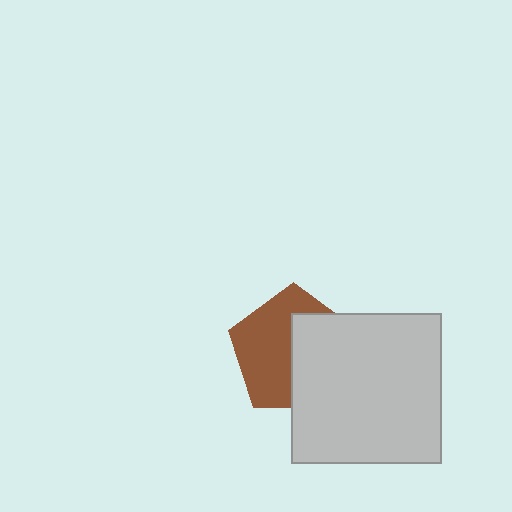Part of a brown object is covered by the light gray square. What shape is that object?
It is a pentagon.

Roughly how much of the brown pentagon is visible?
About half of it is visible (roughly 54%).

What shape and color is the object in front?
The object in front is a light gray square.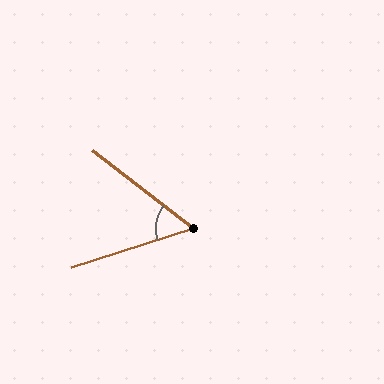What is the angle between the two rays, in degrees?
Approximately 55 degrees.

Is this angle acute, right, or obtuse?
It is acute.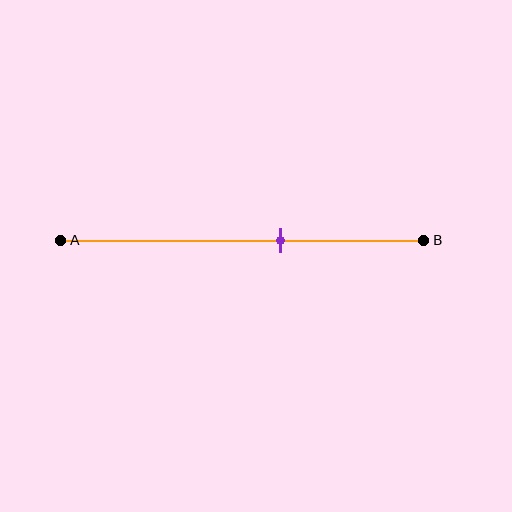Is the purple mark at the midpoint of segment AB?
No, the mark is at about 60% from A, not at the 50% midpoint.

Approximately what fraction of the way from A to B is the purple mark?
The purple mark is approximately 60% of the way from A to B.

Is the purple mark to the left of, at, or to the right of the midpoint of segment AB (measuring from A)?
The purple mark is to the right of the midpoint of segment AB.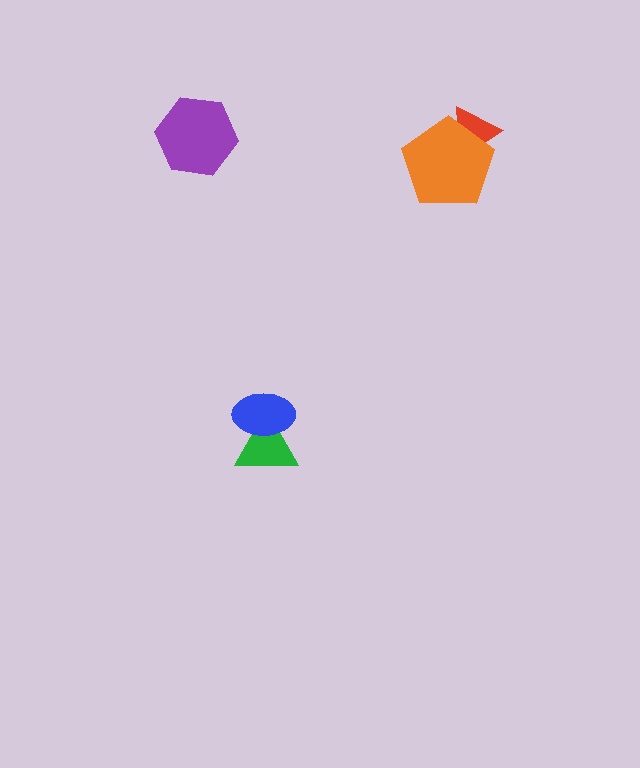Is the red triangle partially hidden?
Yes, it is partially covered by another shape.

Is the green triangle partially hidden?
Yes, it is partially covered by another shape.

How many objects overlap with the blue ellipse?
1 object overlaps with the blue ellipse.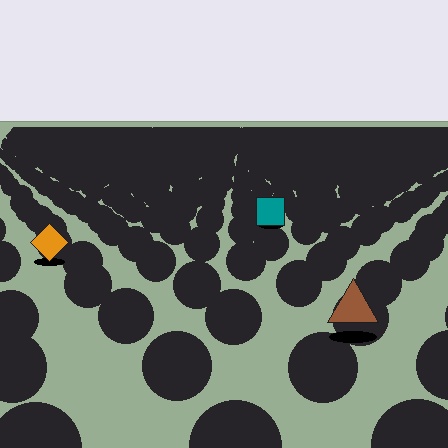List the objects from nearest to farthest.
From nearest to farthest: the brown triangle, the orange diamond, the teal square.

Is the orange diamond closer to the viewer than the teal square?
Yes. The orange diamond is closer — you can tell from the texture gradient: the ground texture is coarser near it.